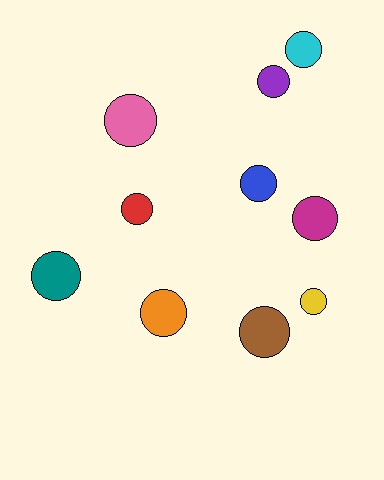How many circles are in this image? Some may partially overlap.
There are 10 circles.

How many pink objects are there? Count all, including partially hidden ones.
There is 1 pink object.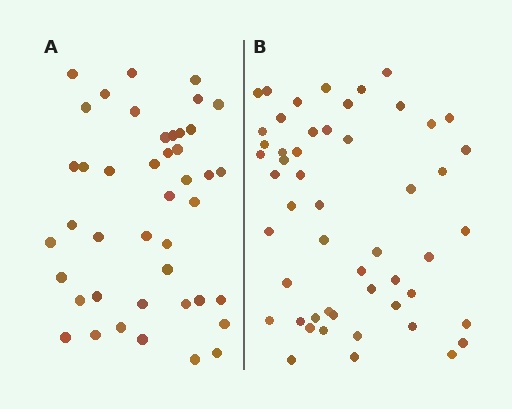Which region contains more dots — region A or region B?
Region B (the right region) has more dots.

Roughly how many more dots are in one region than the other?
Region B has roughly 8 or so more dots than region A.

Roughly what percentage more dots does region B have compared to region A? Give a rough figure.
About 20% more.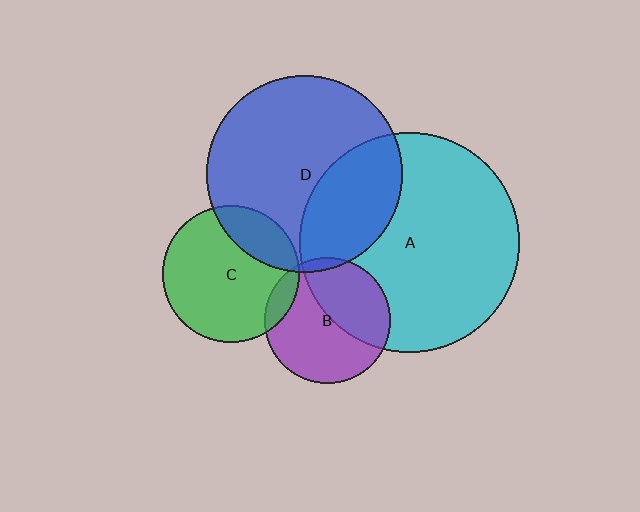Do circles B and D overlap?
Yes.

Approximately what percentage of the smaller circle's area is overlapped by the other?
Approximately 5%.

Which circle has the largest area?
Circle A (cyan).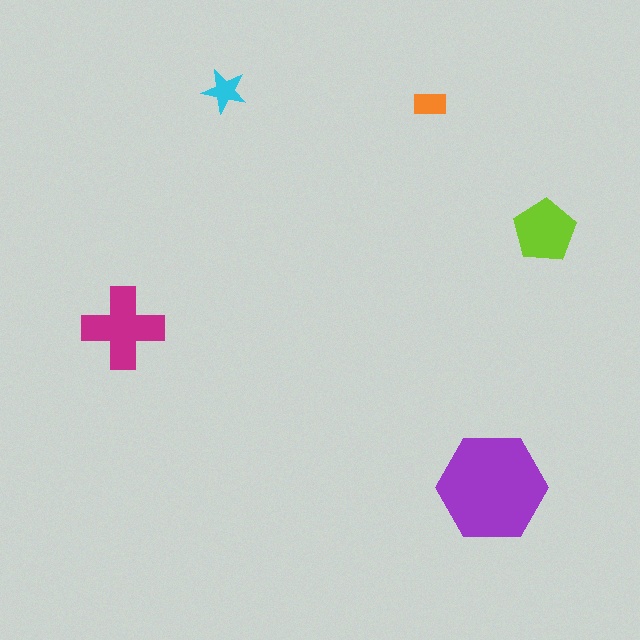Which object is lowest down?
The purple hexagon is bottommost.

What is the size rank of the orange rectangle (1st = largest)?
5th.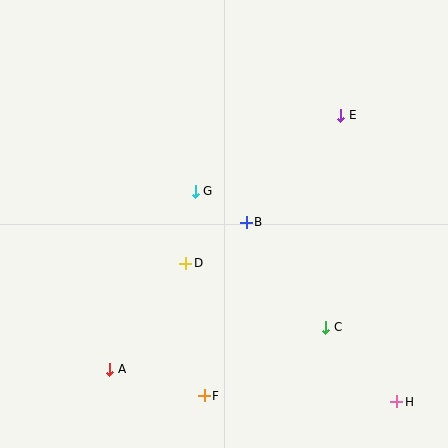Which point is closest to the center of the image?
Point B at (246, 222) is closest to the center.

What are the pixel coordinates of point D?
Point D is at (186, 263).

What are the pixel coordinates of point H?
Point H is at (397, 402).